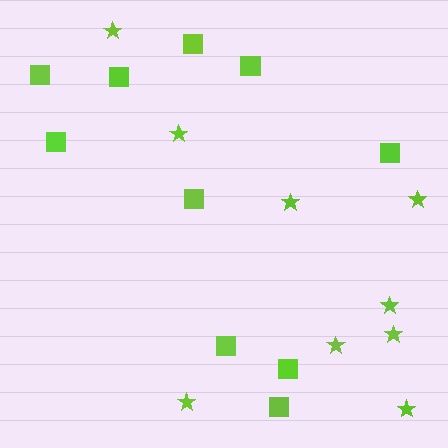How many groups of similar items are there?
There are 2 groups: one group of stars (9) and one group of squares (10).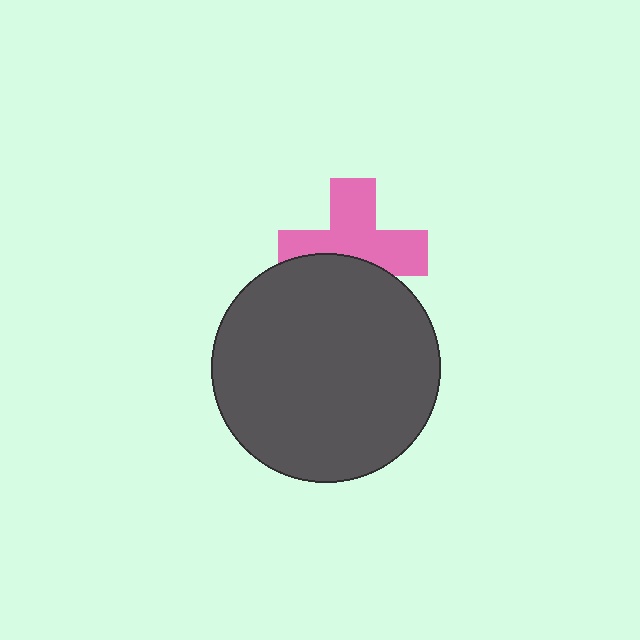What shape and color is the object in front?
The object in front is a dark gray circle.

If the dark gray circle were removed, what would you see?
You would see the complete pink cross.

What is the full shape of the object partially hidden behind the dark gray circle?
The partially hidden object is a pink cross.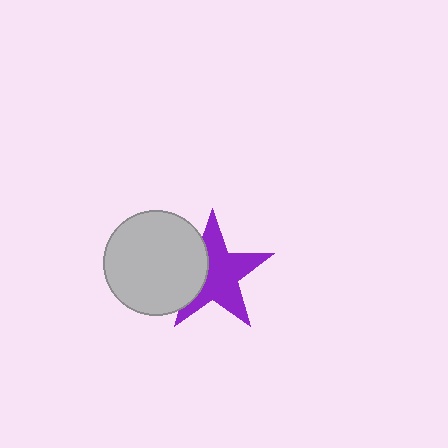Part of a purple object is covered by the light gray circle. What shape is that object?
It is a star.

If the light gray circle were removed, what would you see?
You would see the complete purple star.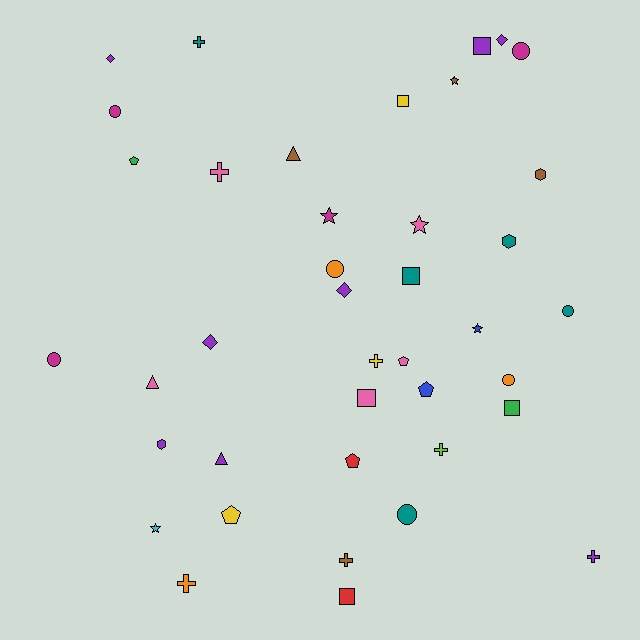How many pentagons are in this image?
There are 5 pentagons.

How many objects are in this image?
There are 40 objects.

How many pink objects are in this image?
There are 5 pink objects.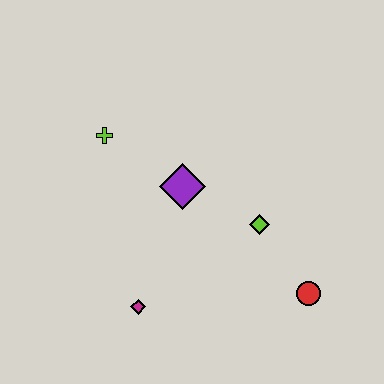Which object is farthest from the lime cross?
The red circle is farthest from the lime cross.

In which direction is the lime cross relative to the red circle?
The lime cross is to the left of the red circle.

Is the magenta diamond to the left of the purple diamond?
Yes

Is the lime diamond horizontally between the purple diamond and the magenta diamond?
No